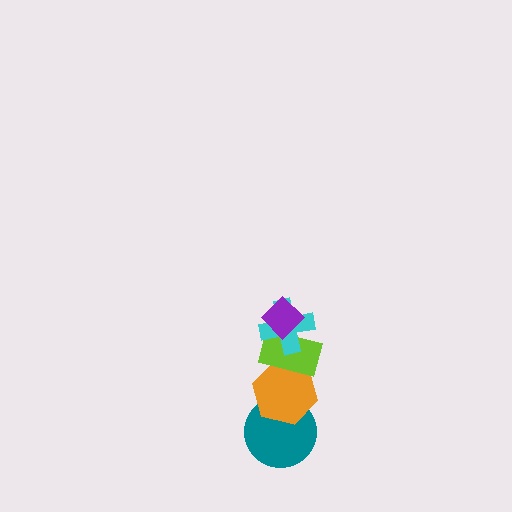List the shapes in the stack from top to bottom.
From top to bottom: the purple diamond, the cyan cross, the lime rectangle, the orange hexagon, the teal circle.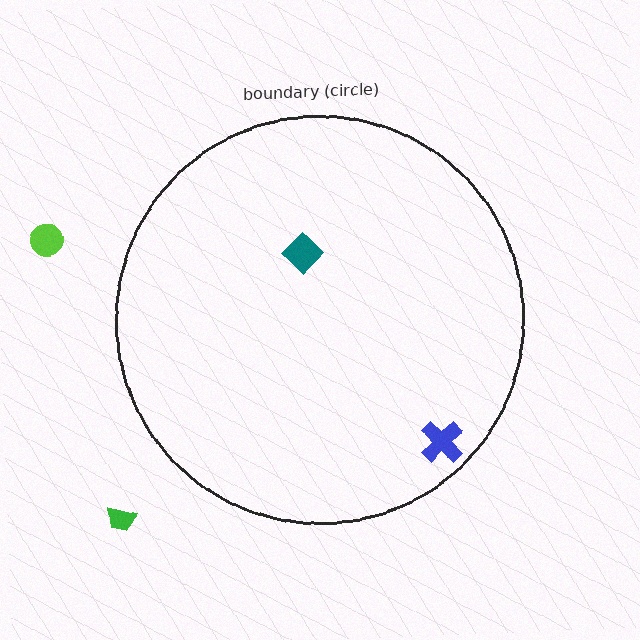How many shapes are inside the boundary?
2 inside, 2 outside.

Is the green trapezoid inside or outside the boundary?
Outside.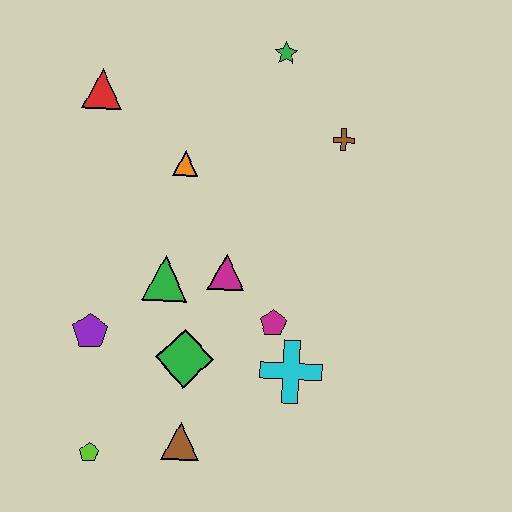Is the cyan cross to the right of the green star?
Yes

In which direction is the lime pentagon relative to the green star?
The lime pentagon is below the green star.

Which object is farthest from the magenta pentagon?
The red triangle is farthest from the magenta pentagon.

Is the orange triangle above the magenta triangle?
Yes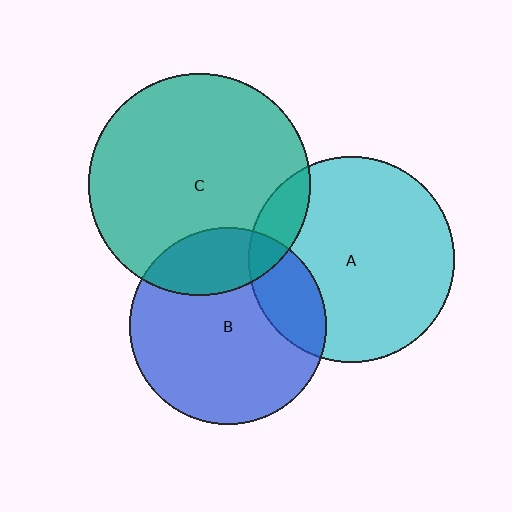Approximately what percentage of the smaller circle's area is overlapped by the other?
Approximately 20%.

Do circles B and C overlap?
Yes.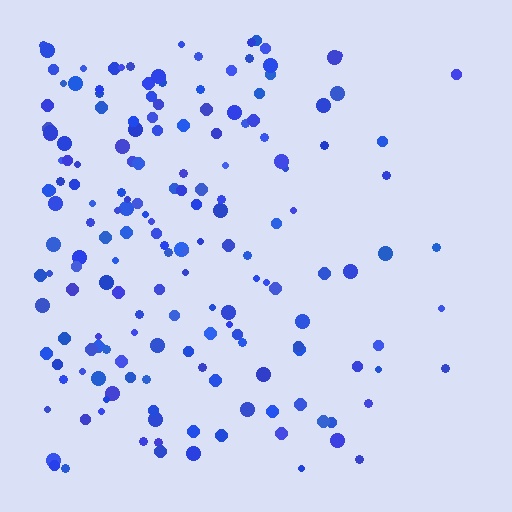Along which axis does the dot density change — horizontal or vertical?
Horizontal.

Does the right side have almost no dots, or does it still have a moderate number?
Still a moderate number, just noticeably fewer than the left.